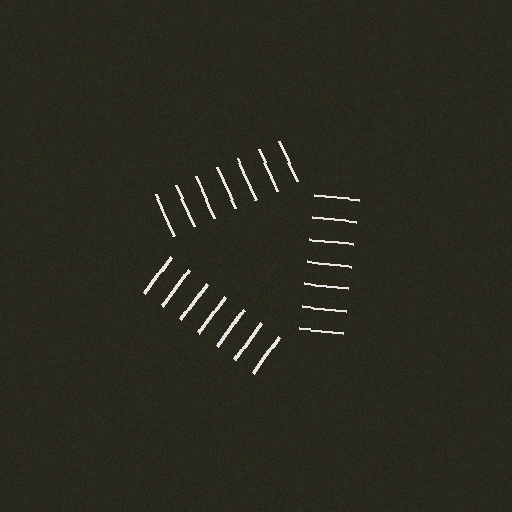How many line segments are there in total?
21 — 7 along each of the 3 edges.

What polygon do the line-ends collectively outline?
An illusory triangle — the line segments terminate on its edges but no continuous stroke is drawn.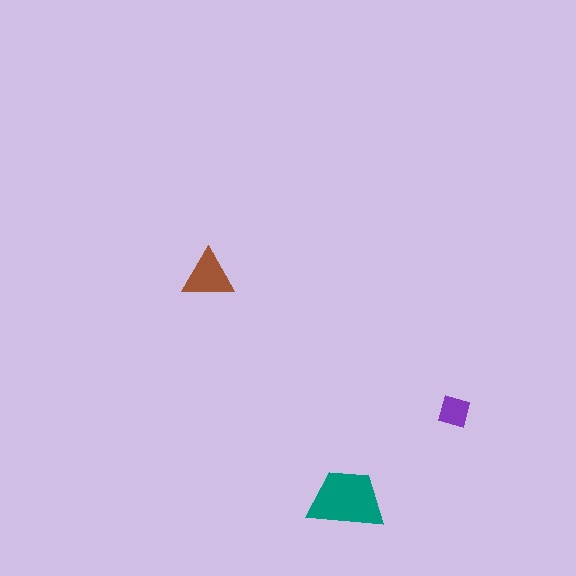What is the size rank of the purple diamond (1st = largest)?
3rd.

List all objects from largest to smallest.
The teal trapezoid, the brown triangle, the purple diamond.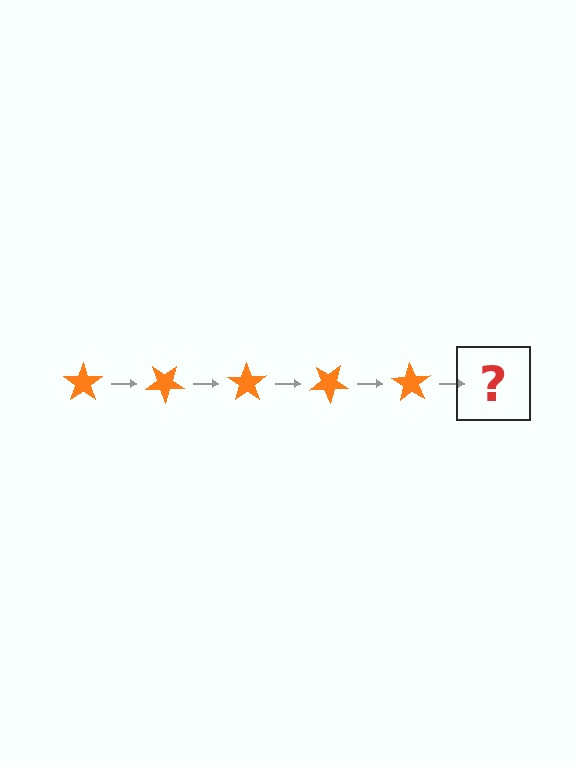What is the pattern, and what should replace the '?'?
The pattern is that the star rotates 35 degrees each step. The '?' should be an orange star rotated 175 degrees.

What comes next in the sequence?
The next element should be an orange star rotated 175 degrees.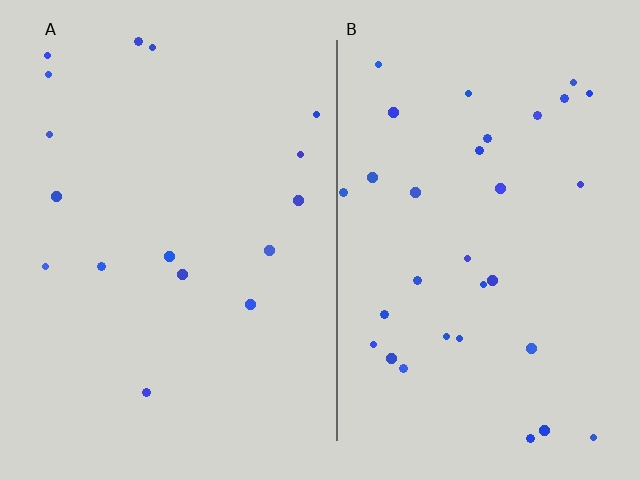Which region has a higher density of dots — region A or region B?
B (the right).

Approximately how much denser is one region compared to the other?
Approximately 2.0× — region B over region A.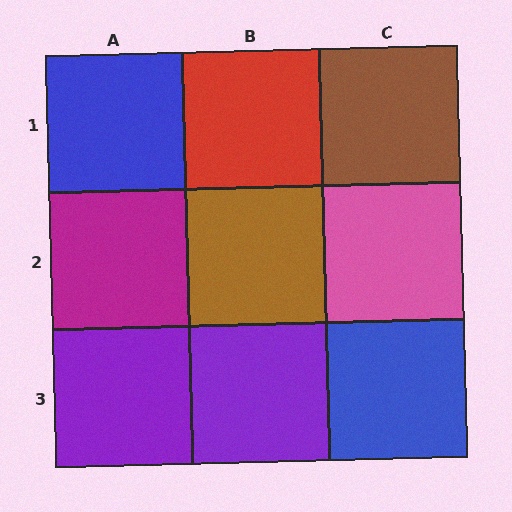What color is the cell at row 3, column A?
Purple.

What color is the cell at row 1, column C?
Brown.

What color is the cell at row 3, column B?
Purple.